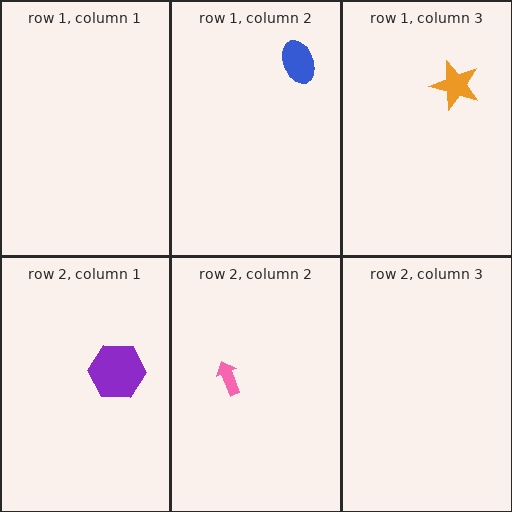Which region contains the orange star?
The row 1, column 3 region.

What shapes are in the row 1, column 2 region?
The blue ellipse.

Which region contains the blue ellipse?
The row 1, column 2 region.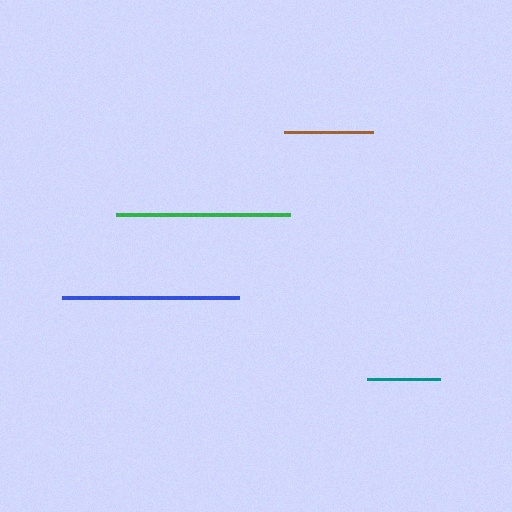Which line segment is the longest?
The blue line is the longest at approximately 177 pixels.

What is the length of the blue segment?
The blue segment is approximately 177 pixels long.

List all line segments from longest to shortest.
From longest to shortest: blue, green, brown, teal.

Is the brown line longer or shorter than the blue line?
The blue line is longer than the brown line.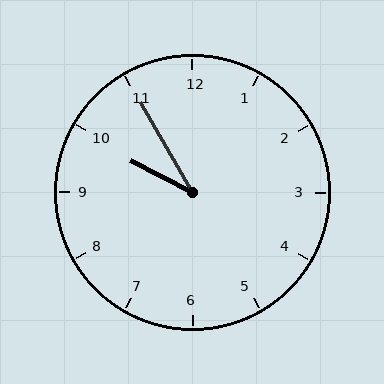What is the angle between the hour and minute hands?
Approximately 32 degrees.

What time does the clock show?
9:55.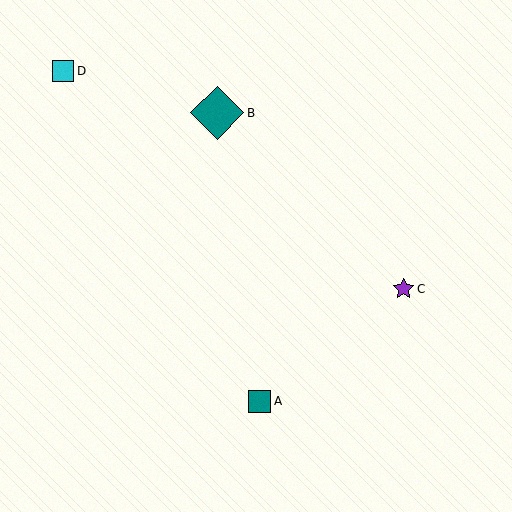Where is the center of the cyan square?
The center of the cyan square is at (63, 71).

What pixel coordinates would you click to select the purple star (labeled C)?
Click at (403, 289) to select the purple star C.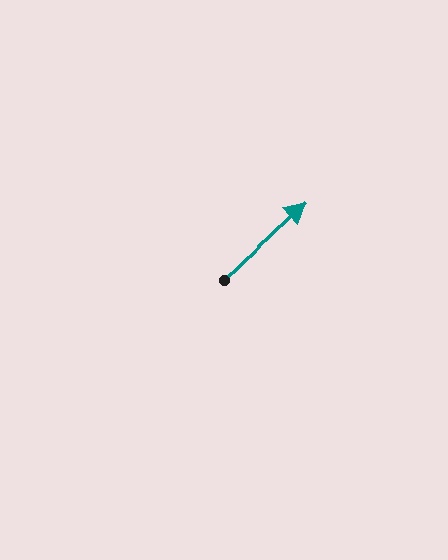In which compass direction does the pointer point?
Northeast.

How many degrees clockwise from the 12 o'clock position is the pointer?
Approximately 47 degrees.